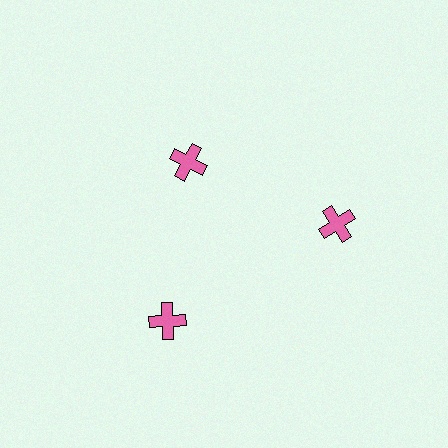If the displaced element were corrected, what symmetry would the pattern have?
It would have 3-fold rotational symmetry — the pattern would map onto itself every 120 degrees.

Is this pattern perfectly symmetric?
No. The 3 pink crosses are arranged in a ring, but one element near the 11 o'clock position is pulled inward toward the center, breaking the 3-fold rotational symmetry.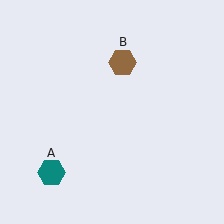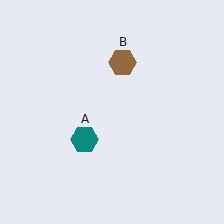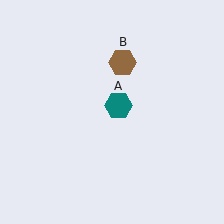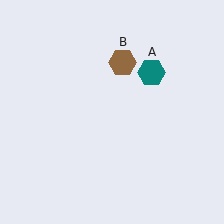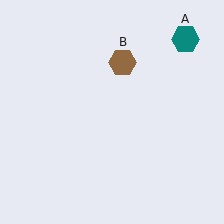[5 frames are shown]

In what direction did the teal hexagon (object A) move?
The teal hexagon (object A) moved up and to the right.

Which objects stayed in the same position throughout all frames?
Brown hexagon (object B) remained stationary.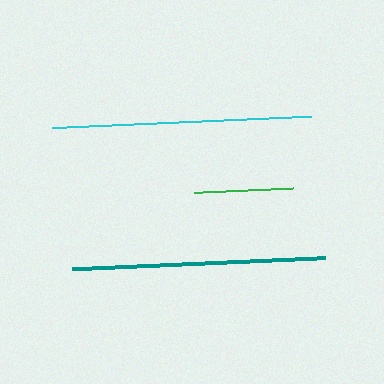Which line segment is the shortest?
The green line is the shortest at approximately 98 pixels.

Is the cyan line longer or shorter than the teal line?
The cyan line is longer than the teal line.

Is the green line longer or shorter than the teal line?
The teal line is longer than the green line.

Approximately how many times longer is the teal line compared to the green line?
The teal line is approximately 2.6 times the length of the green line.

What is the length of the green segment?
The green segment is approximately 98 pixels long.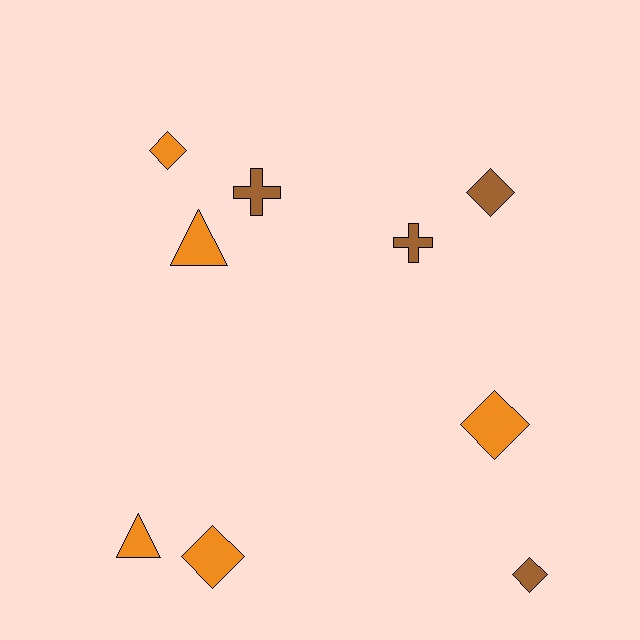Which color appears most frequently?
Orange, with 5 objects.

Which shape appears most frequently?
Diamond, with 5 objects.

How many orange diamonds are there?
There are 3 orange diamonds.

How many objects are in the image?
There are 9 objects.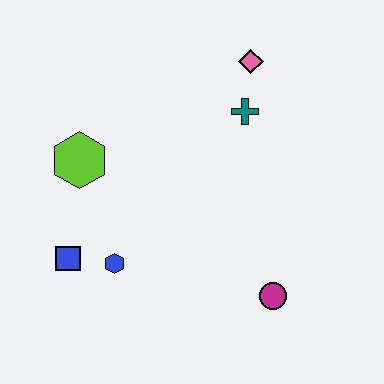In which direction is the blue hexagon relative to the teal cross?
The blue hexagon is below the teal cross.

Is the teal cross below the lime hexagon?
No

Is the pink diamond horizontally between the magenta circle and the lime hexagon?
Yes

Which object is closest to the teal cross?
The pink diamond is closest to the teal cross.